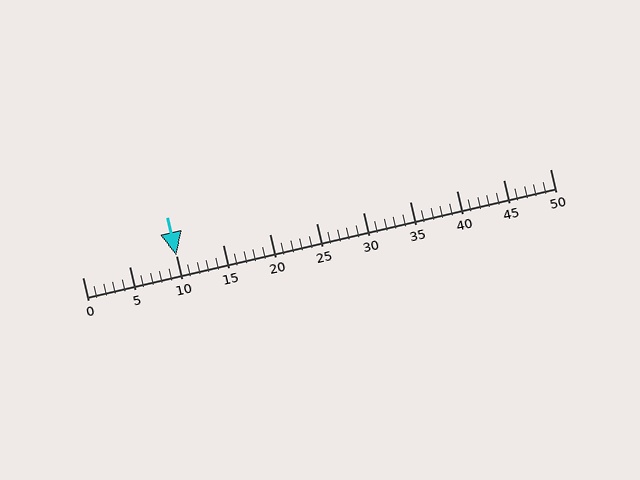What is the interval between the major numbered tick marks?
The major tick marks are spaced 5 units apart.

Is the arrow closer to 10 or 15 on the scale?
The arrow is closer to 10.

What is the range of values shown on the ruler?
The ruler shows values from 0 to 50.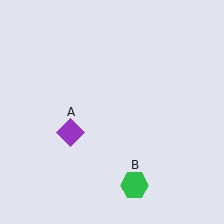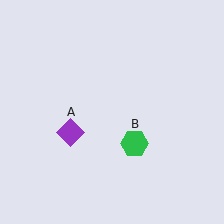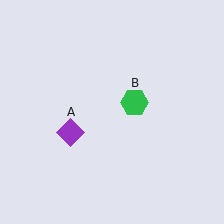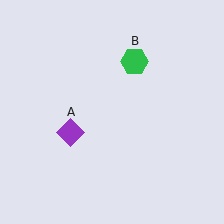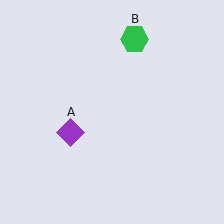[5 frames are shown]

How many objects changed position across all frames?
1 object changed position: green hexagon (object B).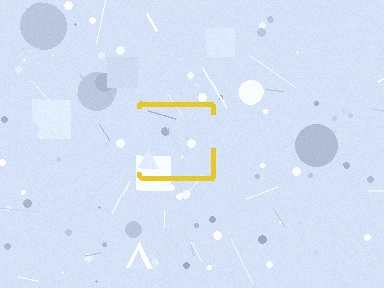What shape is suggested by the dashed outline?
The dashed outline suggests a square.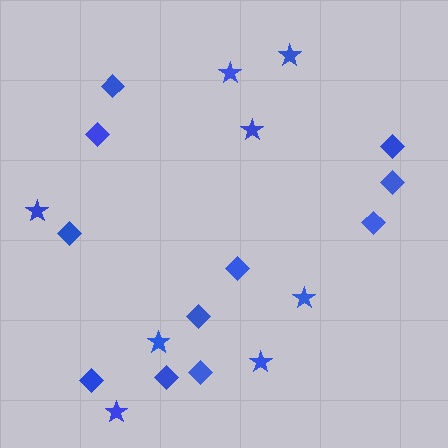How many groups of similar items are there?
There are 2 groups: one group of stars (8) and one group of diamonds (11).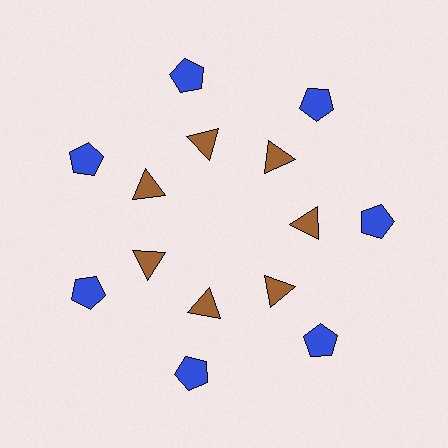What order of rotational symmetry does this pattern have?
This pattern has 7-fold rotational symmetry.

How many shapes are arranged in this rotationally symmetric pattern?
There are 14 shapes, arranged in 7 groups of 2.